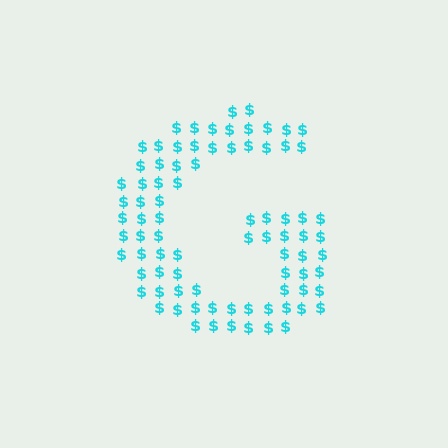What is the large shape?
The large shape is the letter G.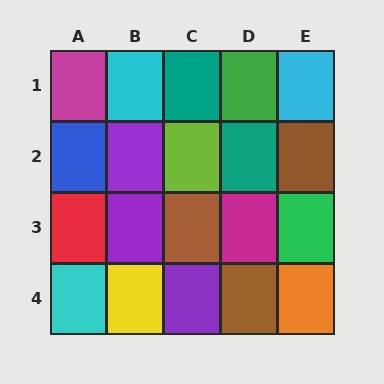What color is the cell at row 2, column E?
Brown.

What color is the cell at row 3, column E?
Green.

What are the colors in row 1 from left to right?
Magenta, cyan, teal, green, cyan.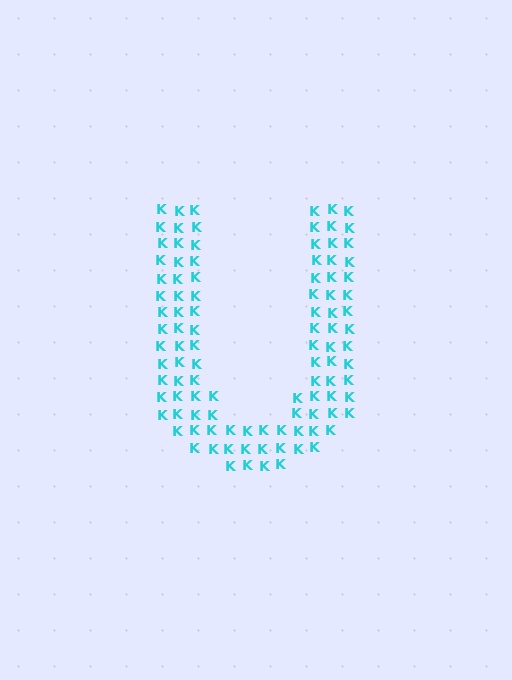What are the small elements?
The small elements are letter K's.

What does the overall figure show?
The overall figure shows the letter U.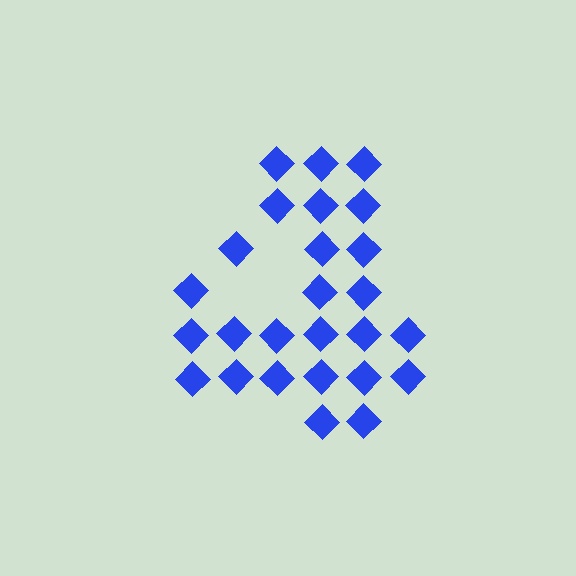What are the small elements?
The small elements are diamonds.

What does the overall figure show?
The overall figure shows the digit 4.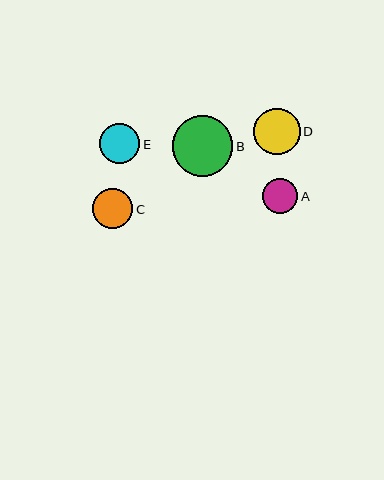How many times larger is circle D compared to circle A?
Circle D is approximately 1.3 times the size of circle A.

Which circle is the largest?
Circle B is the largest with a size of approximately 61 pixels.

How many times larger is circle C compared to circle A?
Circle C is approximately 1.1 times the size of circle A.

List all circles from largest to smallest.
From largest to smallest: B, D, E, C, A.